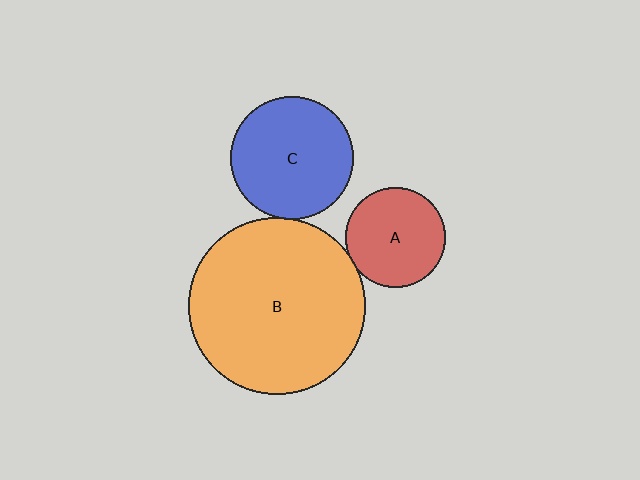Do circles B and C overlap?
Yes.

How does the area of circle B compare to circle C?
Approximately 2.1 times.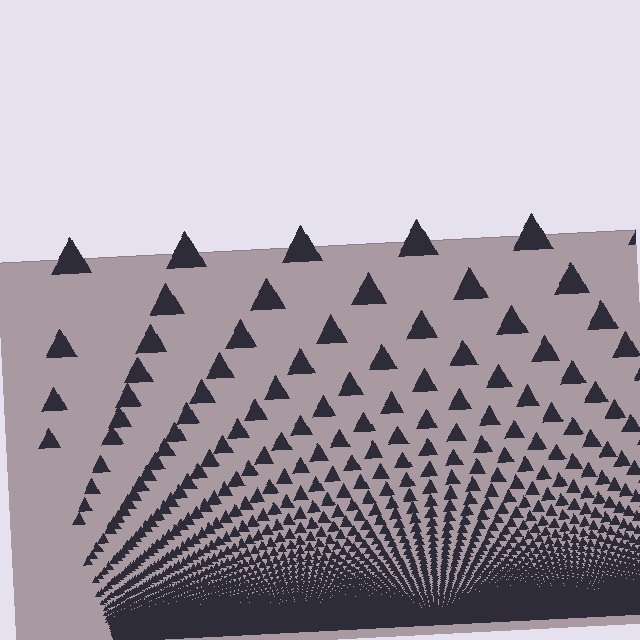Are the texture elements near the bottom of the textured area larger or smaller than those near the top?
Smaller. The gradient is inverted — elements near the bottom are smaller and denser.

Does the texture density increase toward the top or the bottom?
Density increases toward the bottom.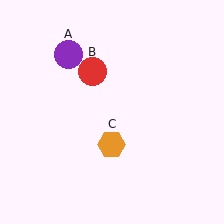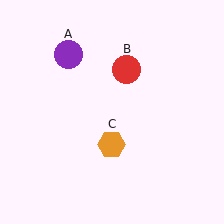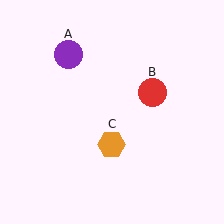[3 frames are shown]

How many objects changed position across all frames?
1 object changed position: red circle (object B).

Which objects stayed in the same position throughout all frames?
Purple circle (object A) and orange hexagon (object C) remained stationary.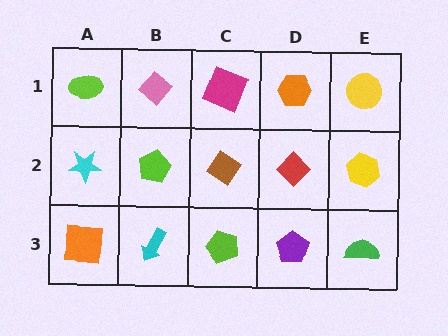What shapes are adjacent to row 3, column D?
A red diamond (row 2, column D), a lime pentagon (row 3, column C), a green semicircle (row 3, column E).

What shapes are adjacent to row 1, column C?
A brown diamond (row 2, column C), a pink diamond (row 1, column B), an orange hexagon (row 1, column D).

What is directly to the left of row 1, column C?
A pink diamond.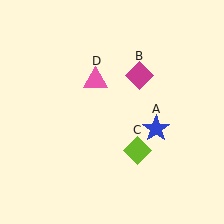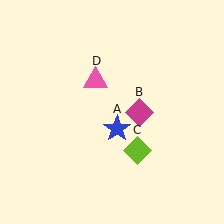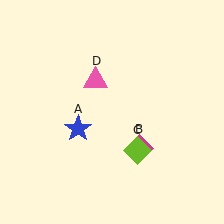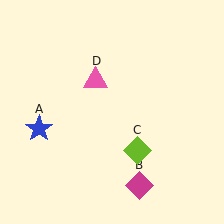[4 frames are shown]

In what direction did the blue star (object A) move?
The blue star (object A) moved left.